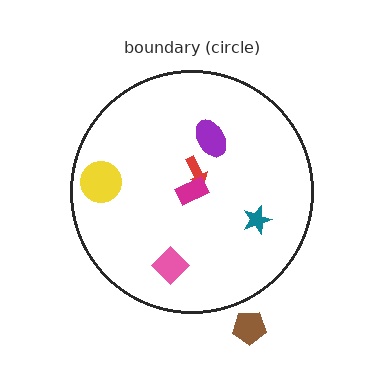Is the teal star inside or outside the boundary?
Inside.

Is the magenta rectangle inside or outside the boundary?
Inside.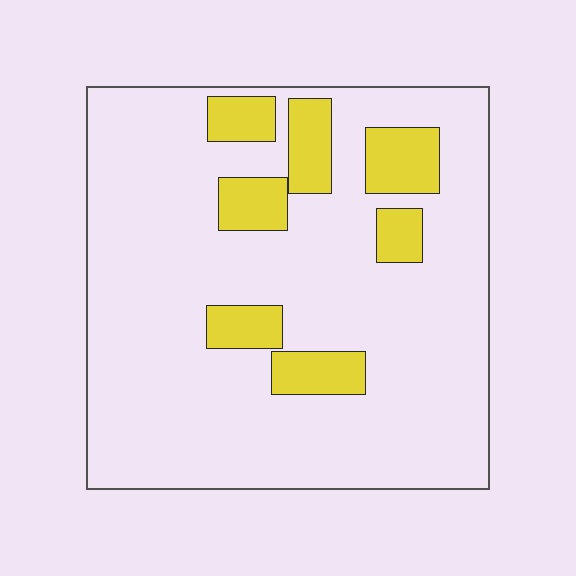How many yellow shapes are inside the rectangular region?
7.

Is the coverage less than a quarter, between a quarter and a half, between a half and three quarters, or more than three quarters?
Less than a quarter.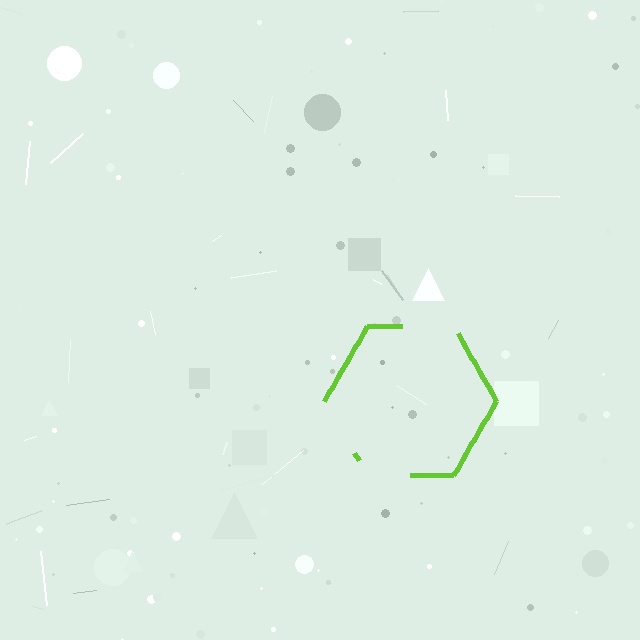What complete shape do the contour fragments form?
The contour fragments form a hexagon.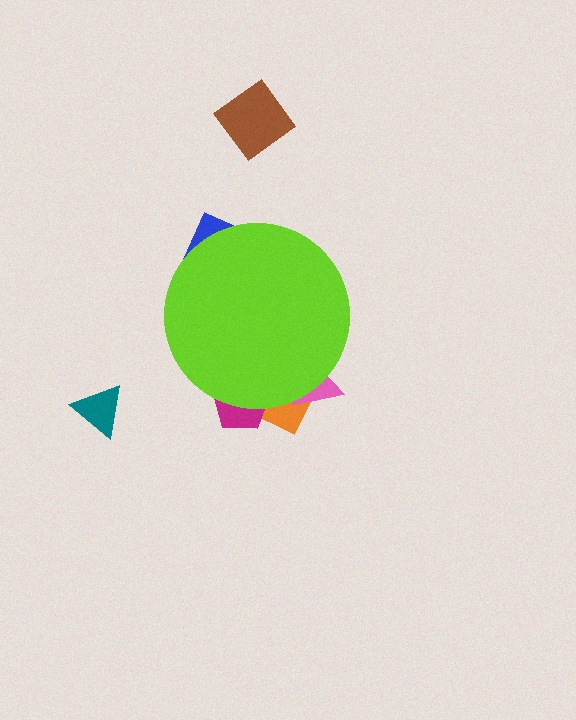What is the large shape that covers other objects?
A lime circle.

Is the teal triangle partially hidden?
No, the teal triangle is fully visible.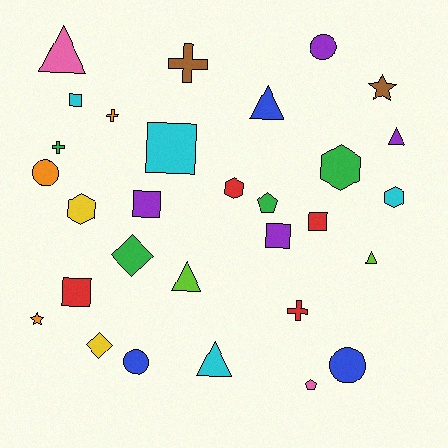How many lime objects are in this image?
There are 2 lime objects.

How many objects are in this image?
There are 30 objects.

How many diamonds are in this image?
There are 2 diamonds.